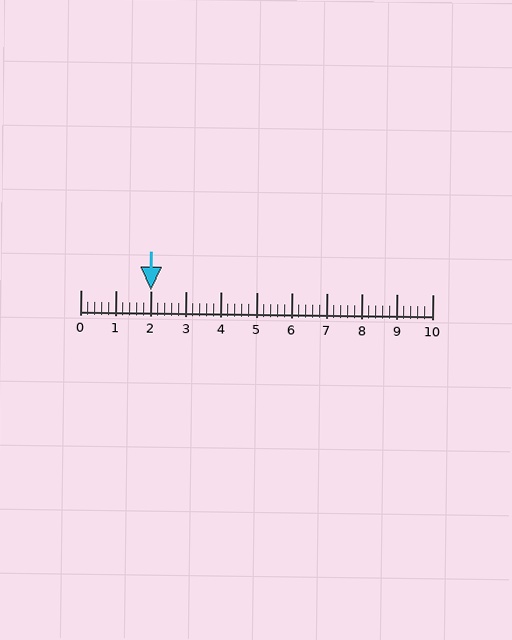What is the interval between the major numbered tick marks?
The major tick marks are spaced 1 units apart.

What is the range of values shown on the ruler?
The ruler shows values from 0 to 10.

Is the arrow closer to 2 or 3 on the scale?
The arrow is closer to 2.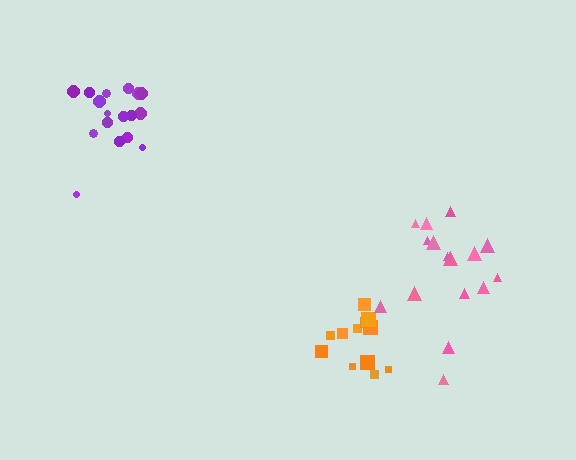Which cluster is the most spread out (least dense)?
Orange.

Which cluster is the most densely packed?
Purple.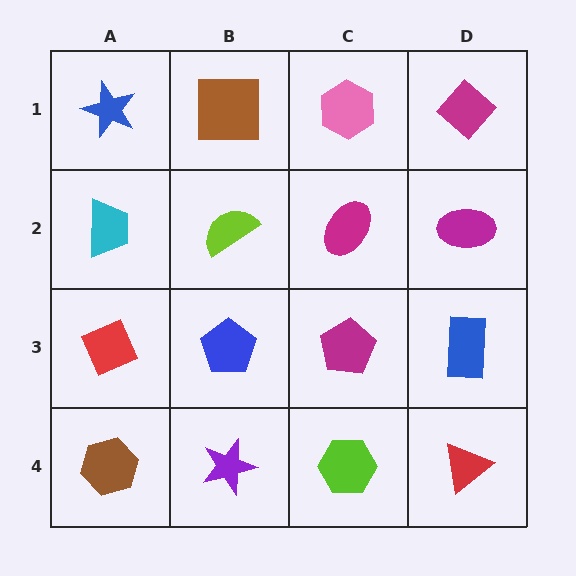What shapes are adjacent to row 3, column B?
A lime semicircle (row 2, column B), a purple star (row 4, column B), a red diamond (row 3, column A), a magenta pentagon (row 3, column C).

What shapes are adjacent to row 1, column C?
A magenta ellipse (row 2, column C), a brown square (row 1, column B), a magenta diamond (row 1, column D).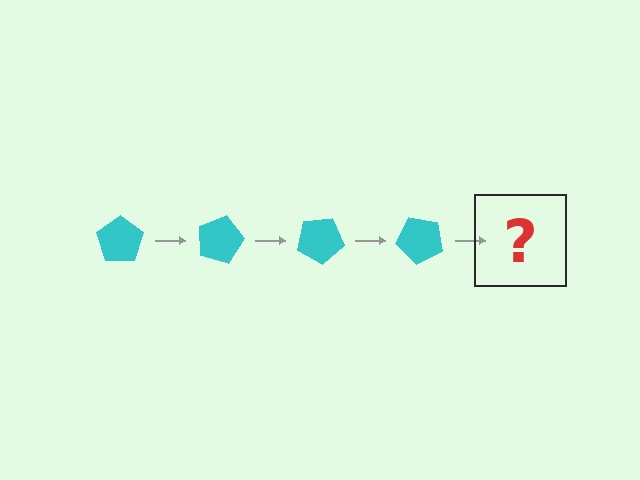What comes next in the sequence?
The next element should be a cyan pentagon rotated 60 degrees.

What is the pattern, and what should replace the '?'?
The pattern is that the pentagon rotates 15 degrees each step. The '?' should be a cyan pentagon rotated 60 degrees.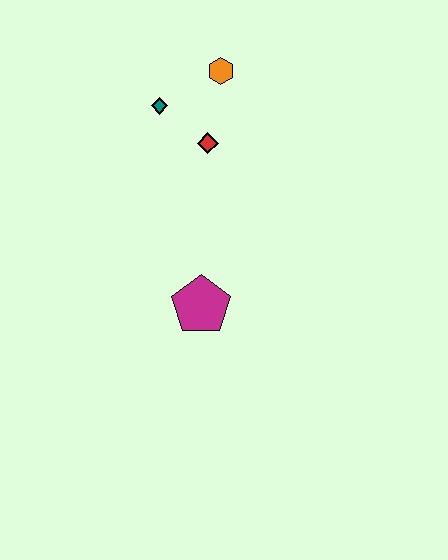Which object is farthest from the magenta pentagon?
The orange hexagon is farthest from the magenta pentagon.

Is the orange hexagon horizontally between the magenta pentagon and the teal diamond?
No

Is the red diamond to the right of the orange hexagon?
No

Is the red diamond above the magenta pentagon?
Yes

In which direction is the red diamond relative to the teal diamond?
The red diamond is to the right of the teal diamond.